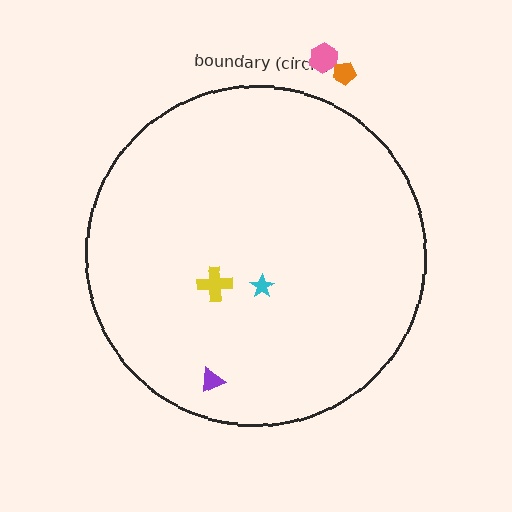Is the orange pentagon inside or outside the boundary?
Outside.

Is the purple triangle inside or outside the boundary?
Inside.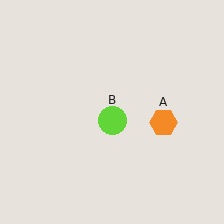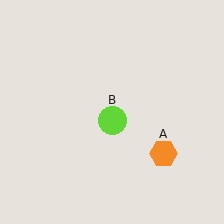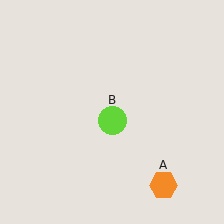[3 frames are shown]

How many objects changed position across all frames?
1 object changed position: orange hexagon (object A).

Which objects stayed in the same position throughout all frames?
Lime circle (object B) remained stationary.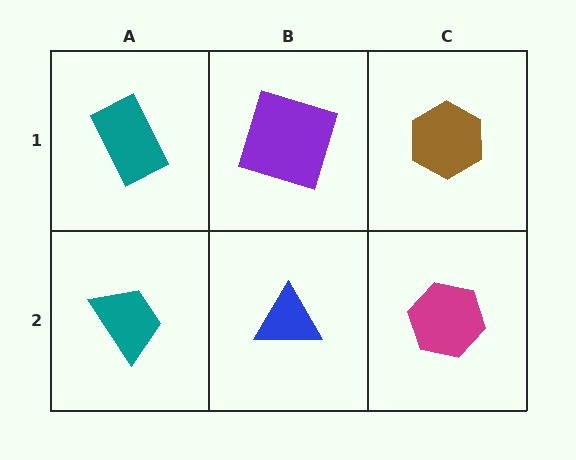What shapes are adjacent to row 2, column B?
A purple square (row 1, column B), a teal trapezoid (row 2, column A), a magenta hexagon (row 2, column C).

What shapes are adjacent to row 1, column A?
A teal trapezoid (row 2, column A), a purple square (row 1, column B).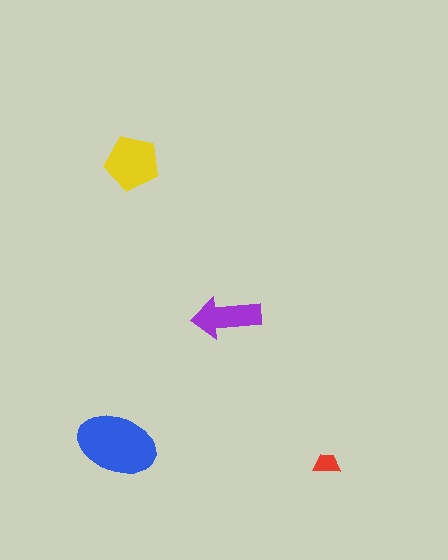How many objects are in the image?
There are 4 objects in the image.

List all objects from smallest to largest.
The red trapezoid, the purple arrow, the yellow pentagon, the blue ellipse.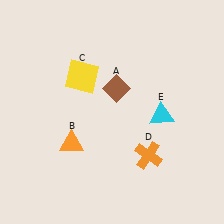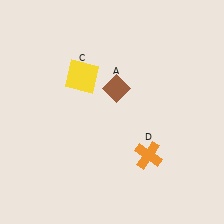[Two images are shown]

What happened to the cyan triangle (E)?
The cyan triangle (E) was removed in Image 2. It was in the bottom-right area of Image 1.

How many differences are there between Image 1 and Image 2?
There are 2 differences between the two images.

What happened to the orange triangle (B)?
The orange triangle (B) was removed in Image 2. It was in the bottom-left area of Image 1.